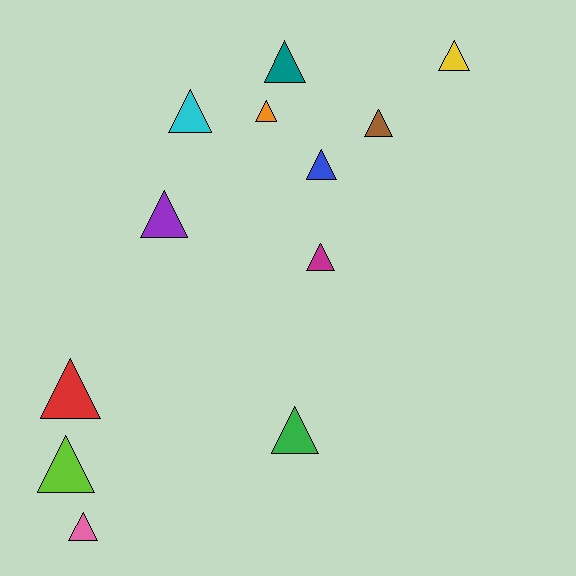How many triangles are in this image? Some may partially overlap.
There are 12 triangles.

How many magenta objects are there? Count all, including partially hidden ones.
There is 1 magenta object.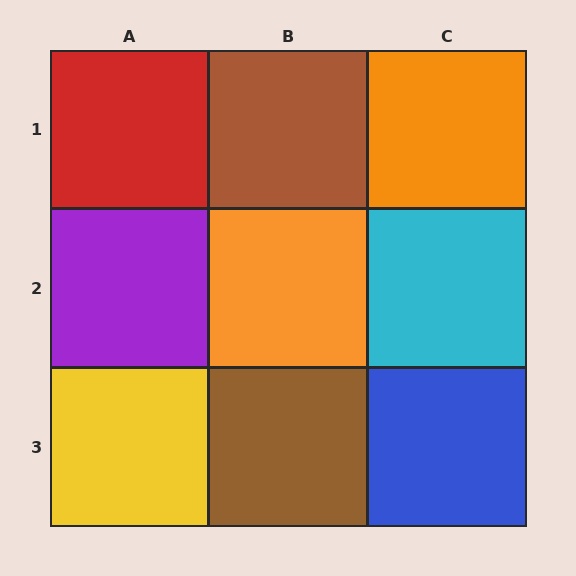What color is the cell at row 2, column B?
Orange.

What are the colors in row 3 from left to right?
Yellow, brown, blue.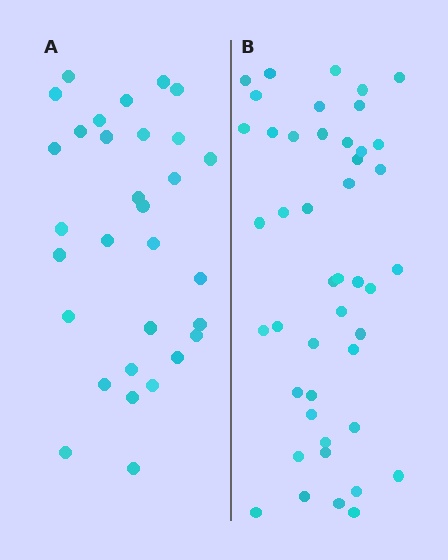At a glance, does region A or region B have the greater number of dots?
Region B (the right region) has more dots.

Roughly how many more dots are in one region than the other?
Region B has approximately 15 more dots than region A.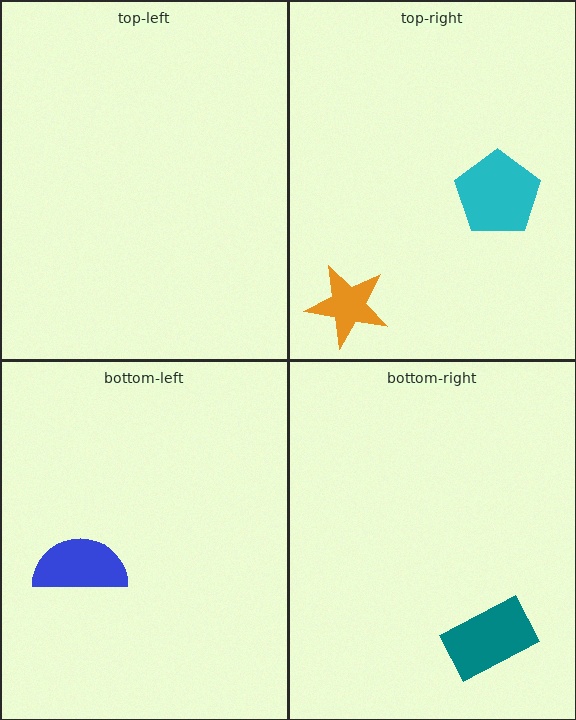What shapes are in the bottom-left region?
The blue semicircle.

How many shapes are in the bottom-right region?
1.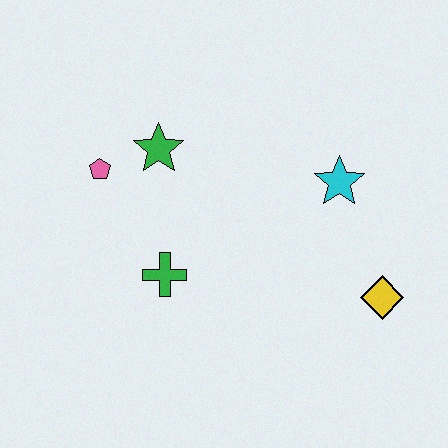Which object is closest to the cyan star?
The yellow diamond is closest to the cyan star.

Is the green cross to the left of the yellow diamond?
Yes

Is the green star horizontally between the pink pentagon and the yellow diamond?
Yes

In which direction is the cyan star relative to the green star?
The cyan star is to the right of the green star.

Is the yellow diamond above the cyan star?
No